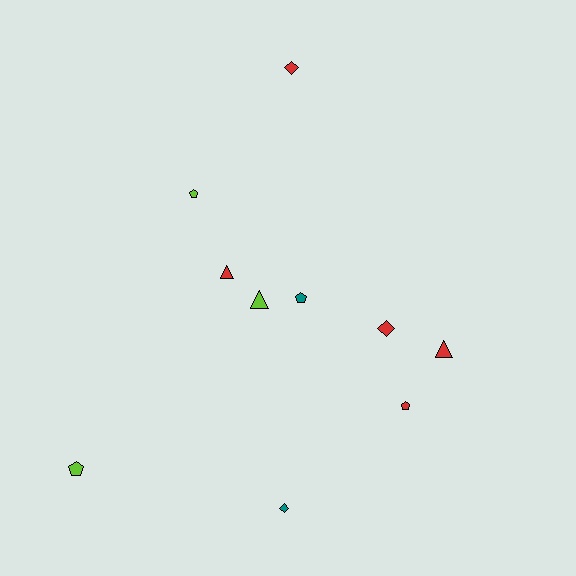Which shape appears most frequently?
Pentagon, with 4 objects.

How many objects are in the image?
There are 10 objects.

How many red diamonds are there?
There are 2 red diamonds.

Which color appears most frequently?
Red, with 5 objects.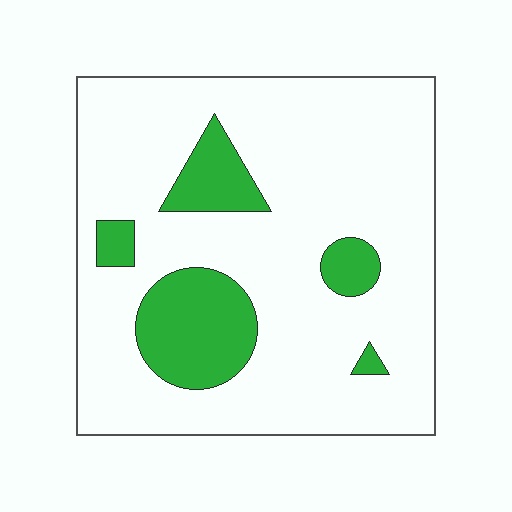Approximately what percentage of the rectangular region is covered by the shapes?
Approximately 20%.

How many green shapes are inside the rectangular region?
5.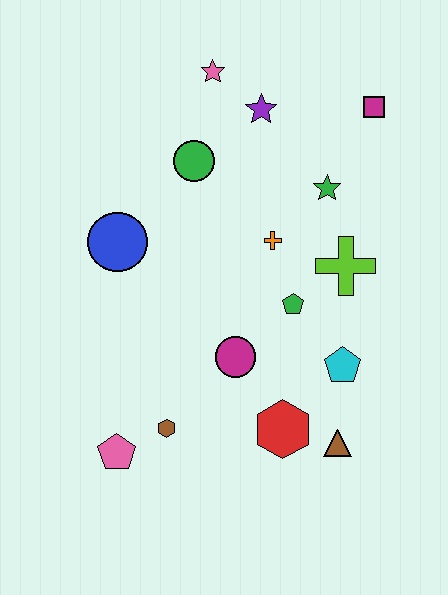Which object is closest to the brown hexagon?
The pink pentagon is closest to the brown hexagon.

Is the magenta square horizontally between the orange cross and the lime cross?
No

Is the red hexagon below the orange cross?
Yes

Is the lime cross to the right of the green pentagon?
Yes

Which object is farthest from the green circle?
The brown triangle is farthest from the green circle.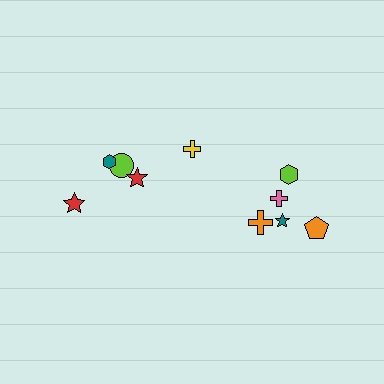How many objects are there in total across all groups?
There are 10 objects.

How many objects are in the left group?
There are 4 objects.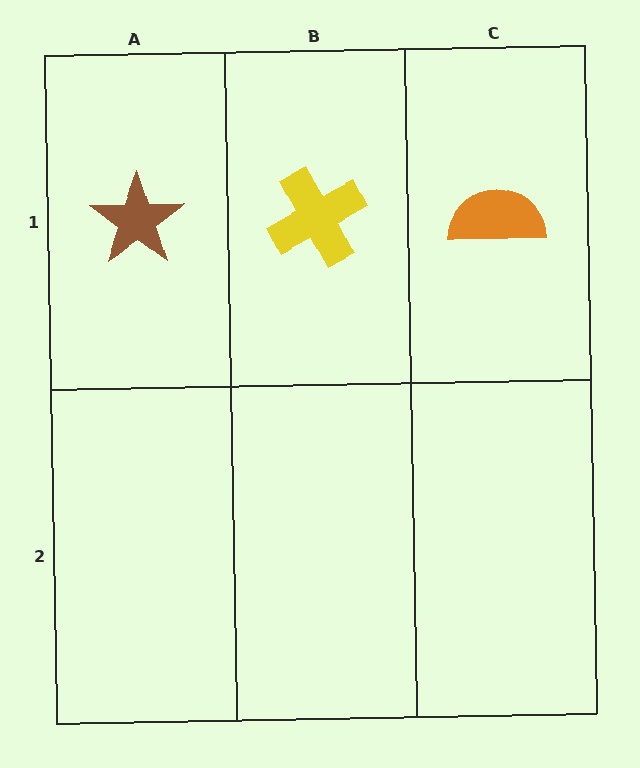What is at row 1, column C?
An orange semicircle.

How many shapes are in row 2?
0 shapes.